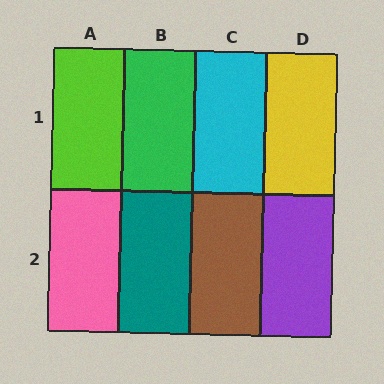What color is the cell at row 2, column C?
Brown.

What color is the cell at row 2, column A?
Pink.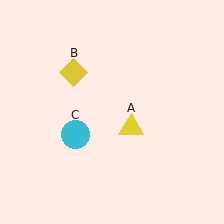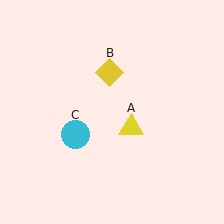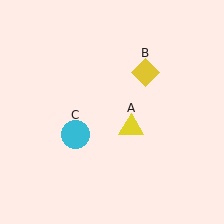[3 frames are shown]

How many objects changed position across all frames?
1 object changed position: yellow diamond (object B).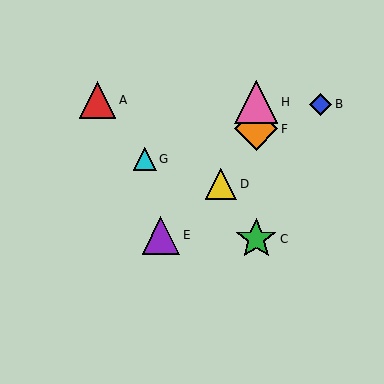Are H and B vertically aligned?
No, H is at x≈256 and B is at x≈321.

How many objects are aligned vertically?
3 objects (C, F, H) are aligned vertically.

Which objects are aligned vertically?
Objects C, F, H are aligned vertically.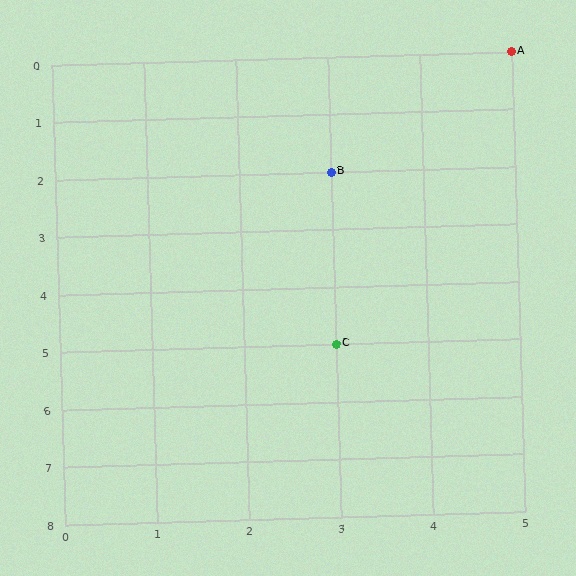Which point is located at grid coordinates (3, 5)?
Point C is at (3, 5).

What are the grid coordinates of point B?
Point B is at grid coordinates (3, 2).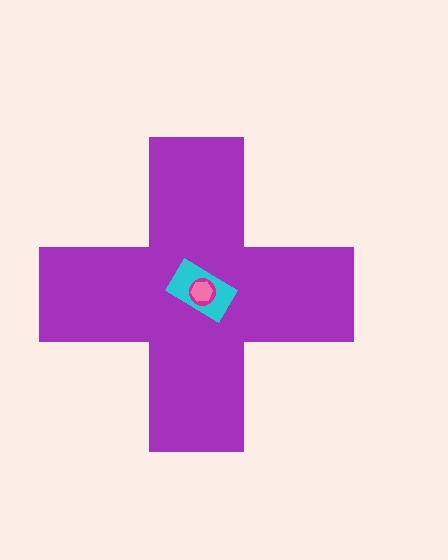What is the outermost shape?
The purple cross.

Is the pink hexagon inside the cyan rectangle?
Yes.